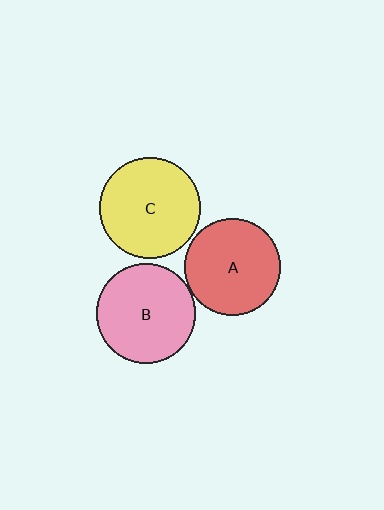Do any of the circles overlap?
No, none of the circles overlap.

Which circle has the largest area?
Circle C (yellow).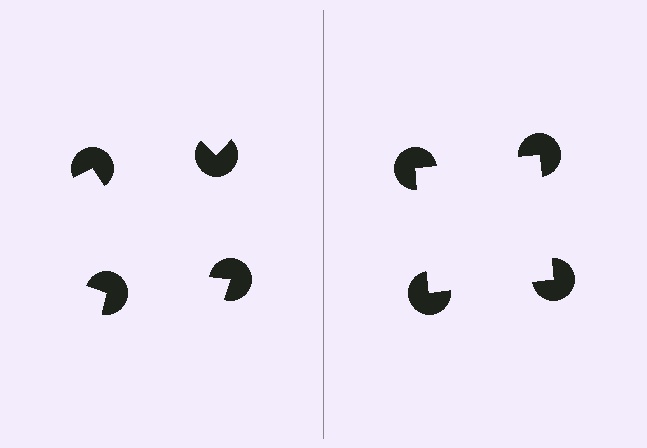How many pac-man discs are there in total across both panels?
8 — 4 on each side.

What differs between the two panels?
The pac-man discs are positioned identically on both sides; only the wedge orientations differ. On the right they align to a square; on the left they are misaligned.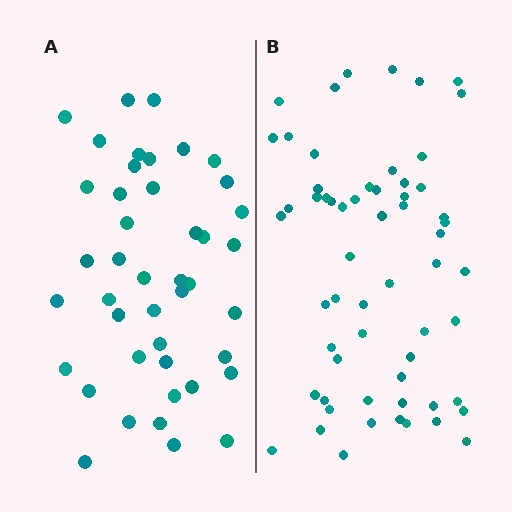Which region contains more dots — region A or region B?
Region B (the right region) has more dots.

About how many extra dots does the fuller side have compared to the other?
Region B has approximately 15 more dots than region A.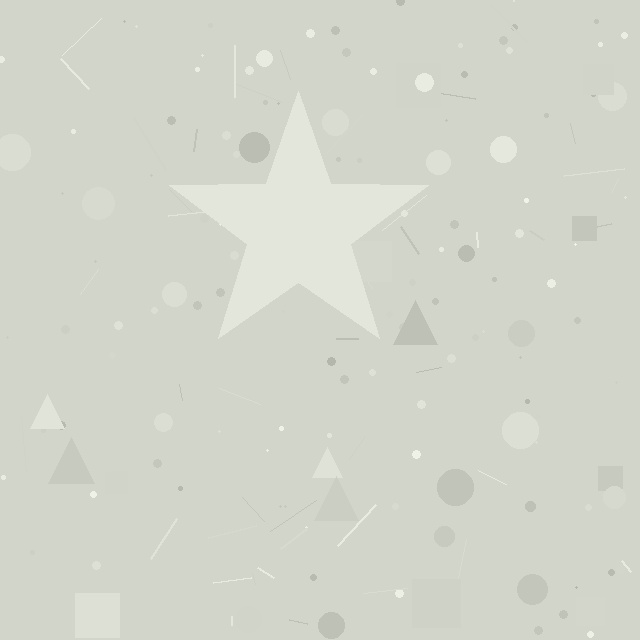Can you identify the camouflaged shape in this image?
The camouflaged shape is a star.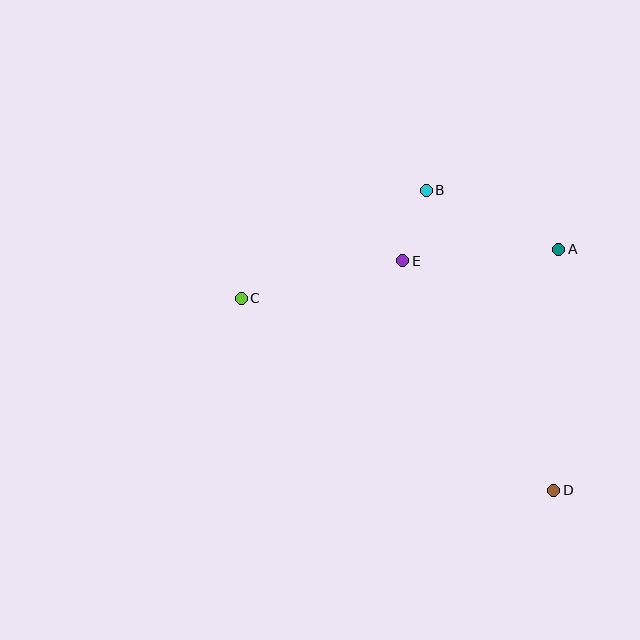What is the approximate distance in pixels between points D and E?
The distance between D and E is approximately 275 pixels.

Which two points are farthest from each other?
Points C and D are farthest from each other.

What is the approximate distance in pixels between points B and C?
The distance between B and C is approximately 214 pixels.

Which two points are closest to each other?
Points B and E are closest to each other.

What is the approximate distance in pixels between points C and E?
The distance between C and E is approximately 166 pixels.